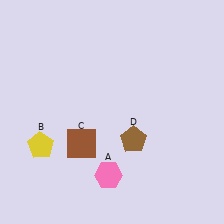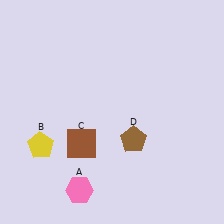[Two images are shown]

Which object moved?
The pink hexagon (A) moved left.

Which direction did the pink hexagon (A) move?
The pink hexagon (A) moved left.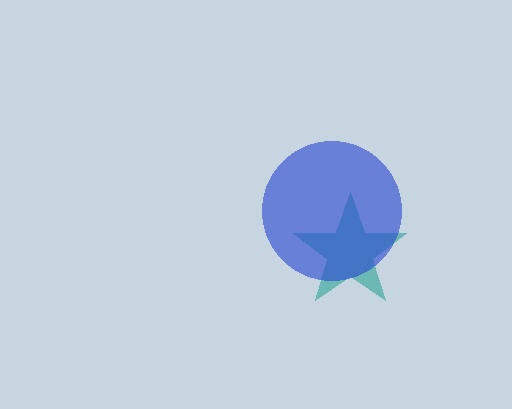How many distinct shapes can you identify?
There are 2 distinct shapes: a teal star, a blue circle.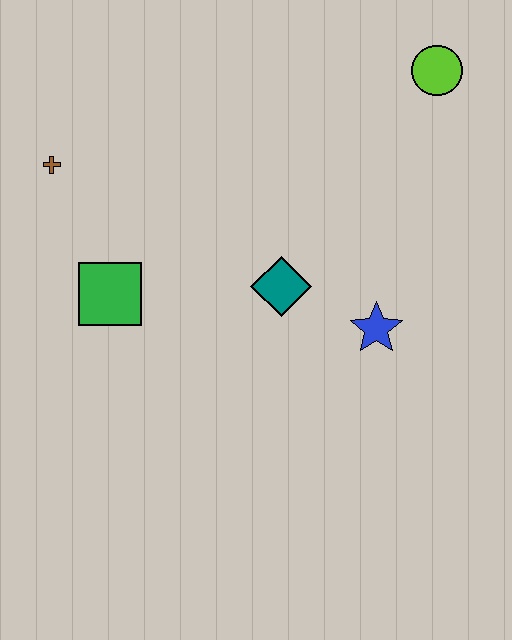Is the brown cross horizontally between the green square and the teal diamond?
No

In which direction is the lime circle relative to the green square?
The lime circle is to the right of the green square.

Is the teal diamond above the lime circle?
No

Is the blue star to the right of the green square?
Yes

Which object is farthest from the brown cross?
The lime circle is farthest from the brown cross.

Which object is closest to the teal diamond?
The blue star is closest to the teal diamond.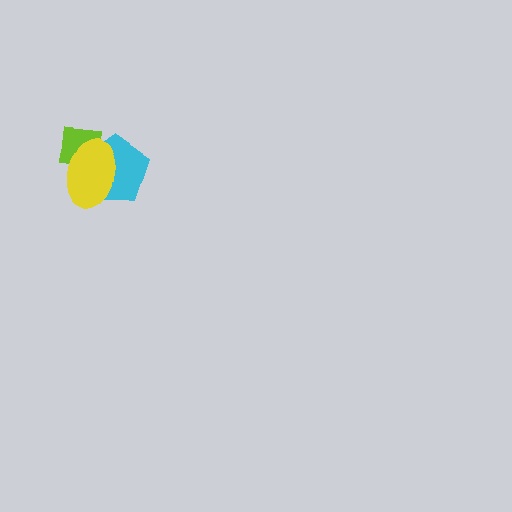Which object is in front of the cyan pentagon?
The yellow ellipse is in front of the cyan pentagon.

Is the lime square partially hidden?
Yes, it is partially covered by another shape.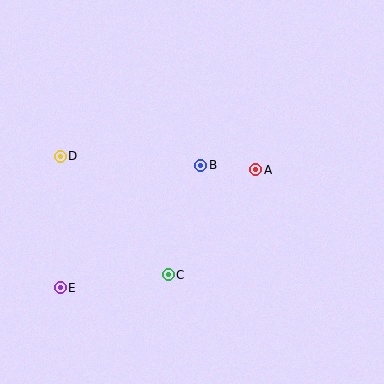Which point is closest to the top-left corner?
Point D is closest to the top-left corner.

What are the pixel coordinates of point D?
Point D is at (60, 156).